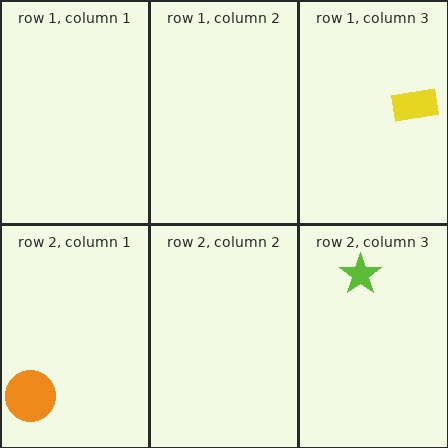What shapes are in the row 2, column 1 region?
The orange circle.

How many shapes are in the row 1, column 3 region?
1.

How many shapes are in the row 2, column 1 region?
1.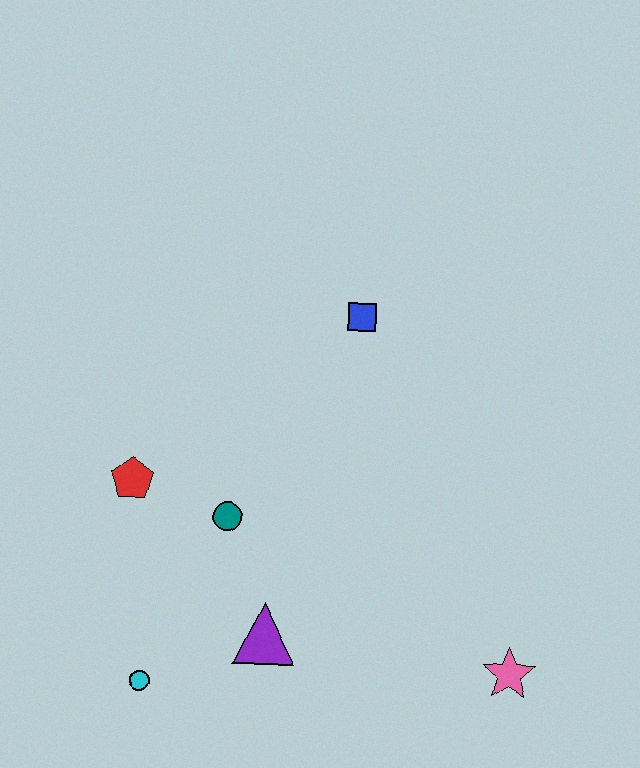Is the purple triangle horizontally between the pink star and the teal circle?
Yes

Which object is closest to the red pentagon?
The teal circle is closest to the red pentagon.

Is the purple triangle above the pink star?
Yes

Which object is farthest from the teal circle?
The pink star is farthest from the teal circle.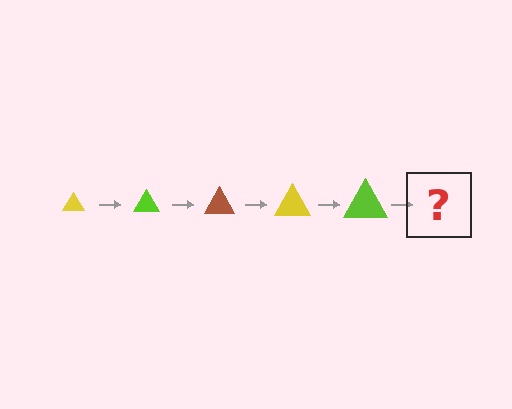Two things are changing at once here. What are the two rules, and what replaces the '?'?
The two rules are that the triangle grows larger each step and the color cycles through yellow, lime, and brown. The '?' should be a brown triangle, larger than the previous one.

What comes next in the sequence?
The next element should be a brown triangle, larger than the previous one.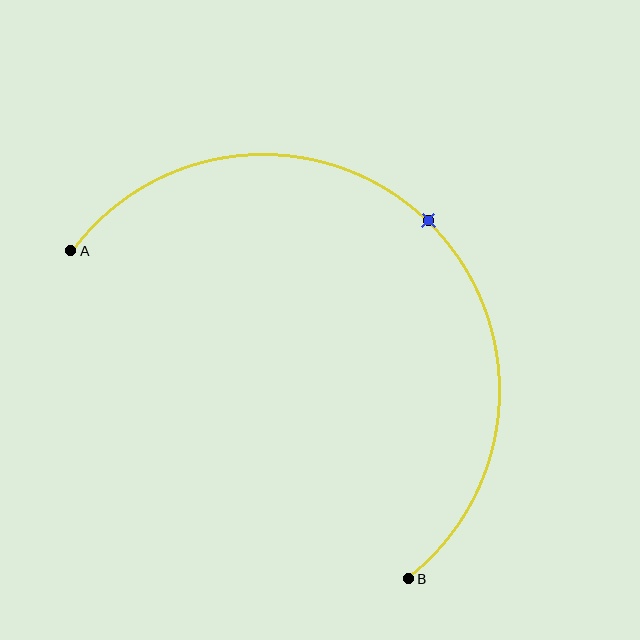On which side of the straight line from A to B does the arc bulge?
The arc bulges above and to the right of the straight line connecting A and B.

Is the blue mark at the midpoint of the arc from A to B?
Yes. The blue mark lies on the arc at equal arc-length from both A and B — it is the arc midpoint.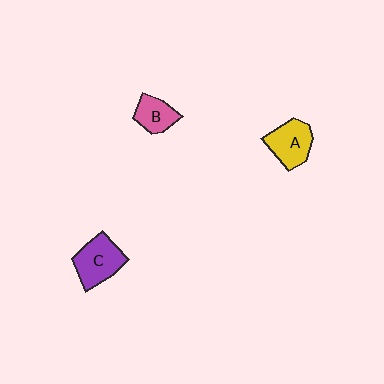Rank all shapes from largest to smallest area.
From largest to smallest: C (purple), A (yellow), B (pink).